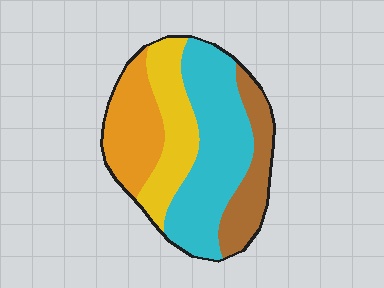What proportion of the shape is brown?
Brown takes up between a sixth and a third of the shape.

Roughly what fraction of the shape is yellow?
Yellow takes up between a sixth and a third of the shape.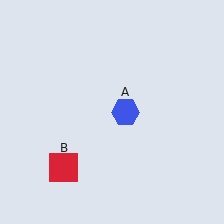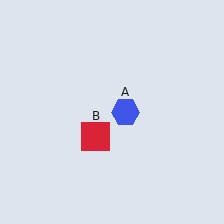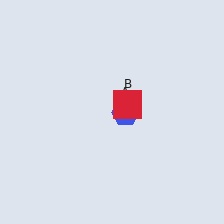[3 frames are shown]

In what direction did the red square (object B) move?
The red square (object B) moved up and to the right.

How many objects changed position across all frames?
1 object changed position: red square (object B).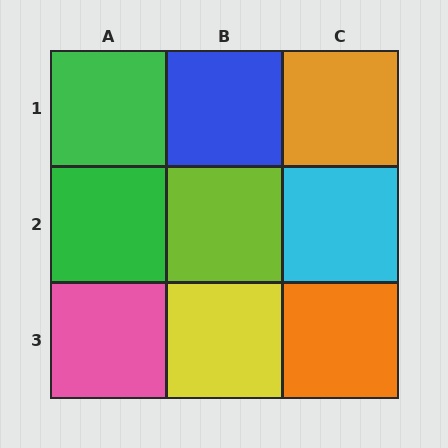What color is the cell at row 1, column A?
Green.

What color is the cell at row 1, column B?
Blue.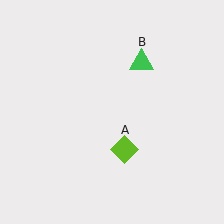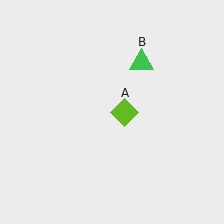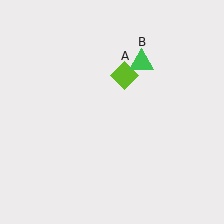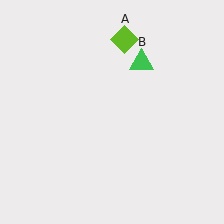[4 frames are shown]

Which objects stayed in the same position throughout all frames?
Green triangle (object B) remained stationary.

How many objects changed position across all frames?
1 object changed position: lime diamond (object A).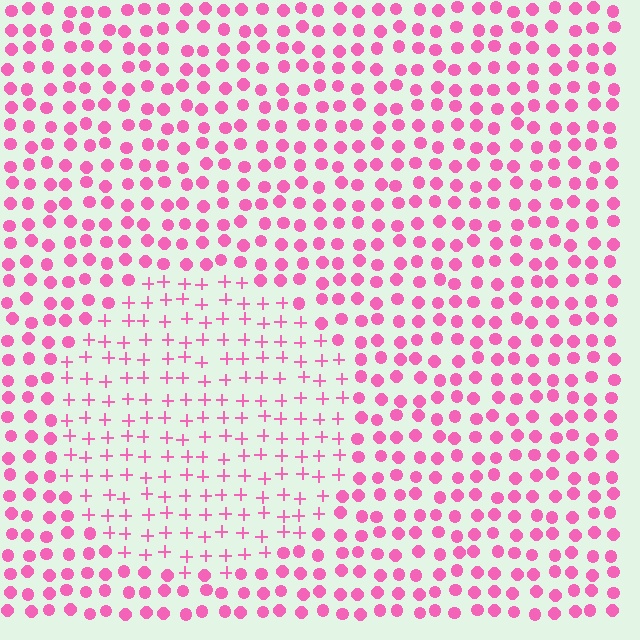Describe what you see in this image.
The image is filled with small pink elements arranged in a uniform grid. A circle-shaped region contains plus signs, while the surrounding area contains circles. The boundary is defined purely by the change in element shape.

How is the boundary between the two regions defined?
The boundary is defined by a change in element shape: plus signs inside vs. circles outside. All elements share the same color and spacing.